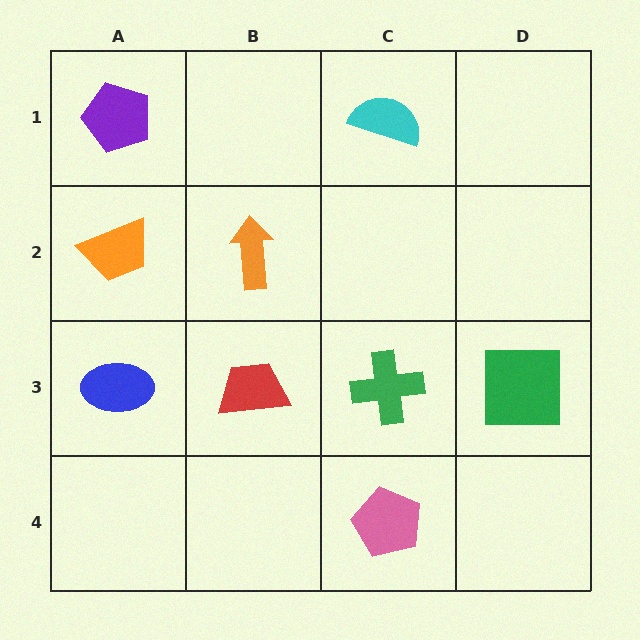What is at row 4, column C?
A pink pentagon.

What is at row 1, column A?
A purple pentagon.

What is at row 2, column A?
An orange trapezoid.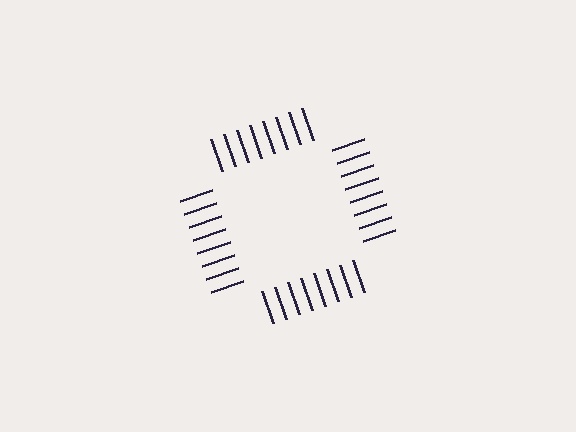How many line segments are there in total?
32 — 8 along each of the 4 edges.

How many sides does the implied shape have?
4 sides — the line-ends trace a square.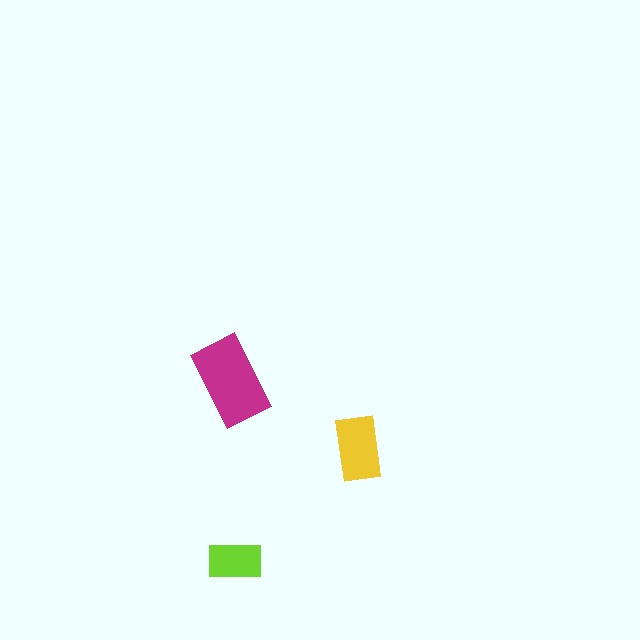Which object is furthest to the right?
The yellow rectangle is rightmost.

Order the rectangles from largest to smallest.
the magenta one, the yellow one, the lime one.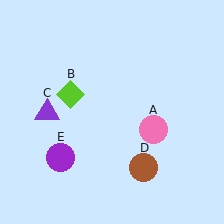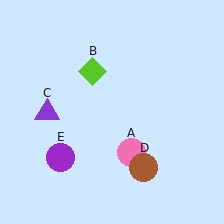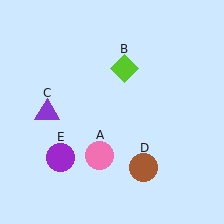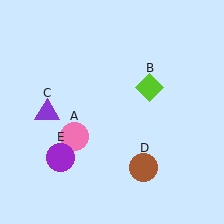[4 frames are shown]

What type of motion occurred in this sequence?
The pink circle (object A), lime diamond (object B) rotated clockwise around the center of the scene.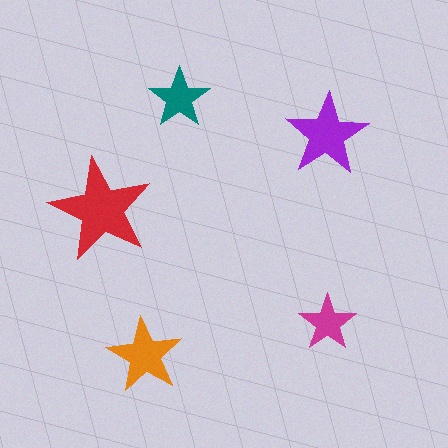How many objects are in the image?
There are 5 objects in the image.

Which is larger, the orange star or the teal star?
The orange one.